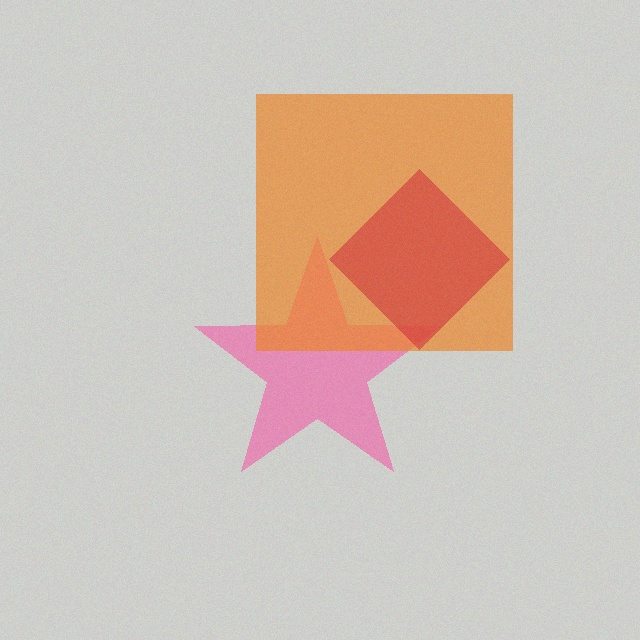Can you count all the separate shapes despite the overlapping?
Yes, there are 3 separate shapes.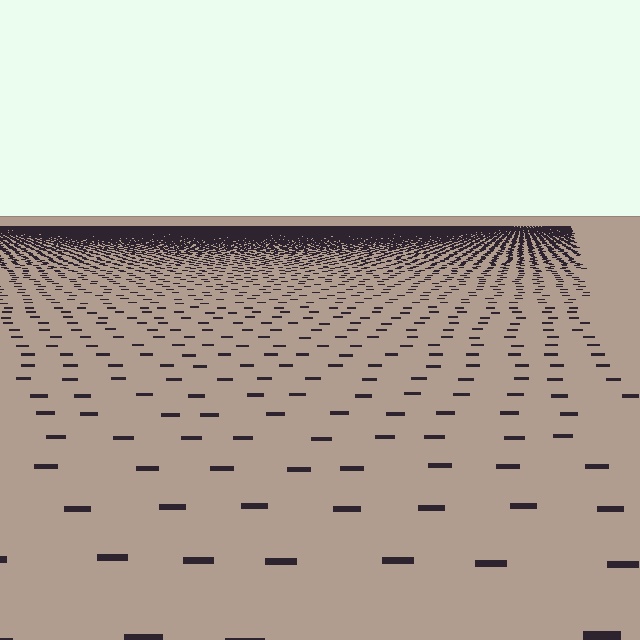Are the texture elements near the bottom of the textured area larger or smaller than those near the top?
Larger. Near the bottom, elements are closer to the viewer and appear at a bigger on-screen size.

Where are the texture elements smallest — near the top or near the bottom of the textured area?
Near the top.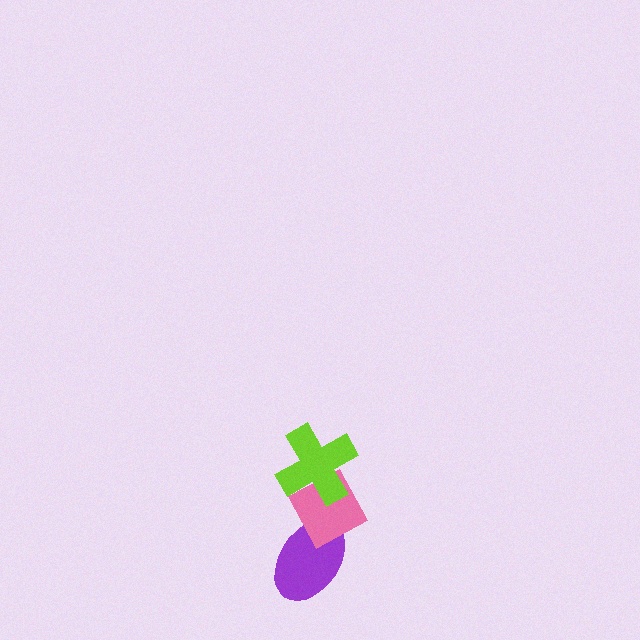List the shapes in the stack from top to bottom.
From top to bottom: the lime cross, the pink diamond, the purple ellipse.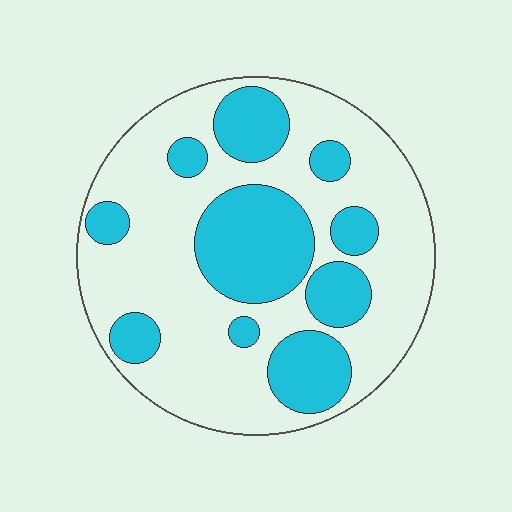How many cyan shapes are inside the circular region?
10.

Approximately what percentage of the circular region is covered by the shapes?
Approximately 35%.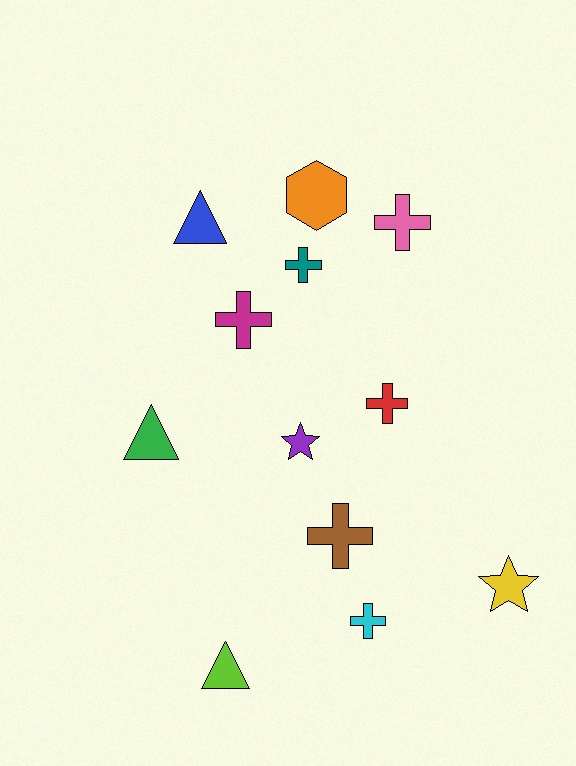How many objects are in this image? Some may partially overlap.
There are 12 objects.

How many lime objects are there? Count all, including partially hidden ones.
There is 1 lime object.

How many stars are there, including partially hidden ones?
There are 2 stars.